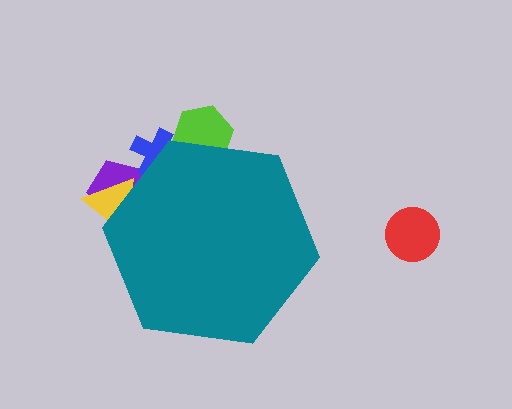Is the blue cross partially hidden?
Yes, the blue cross is partially hidden behind the teal hexagon.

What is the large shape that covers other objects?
A teal hexagon.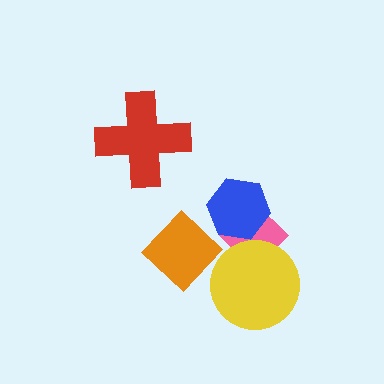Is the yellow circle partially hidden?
No, no other shape covers it.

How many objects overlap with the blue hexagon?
1 object overlaps with the blue hexagon.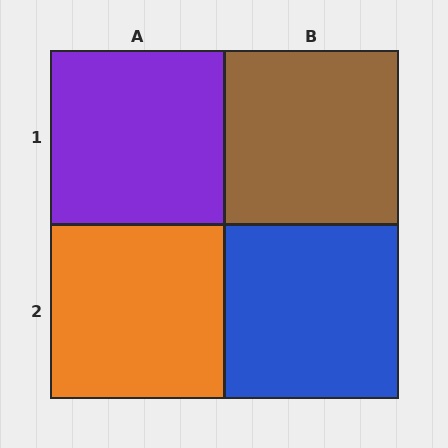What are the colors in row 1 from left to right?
Purple, brown.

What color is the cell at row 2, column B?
Blue.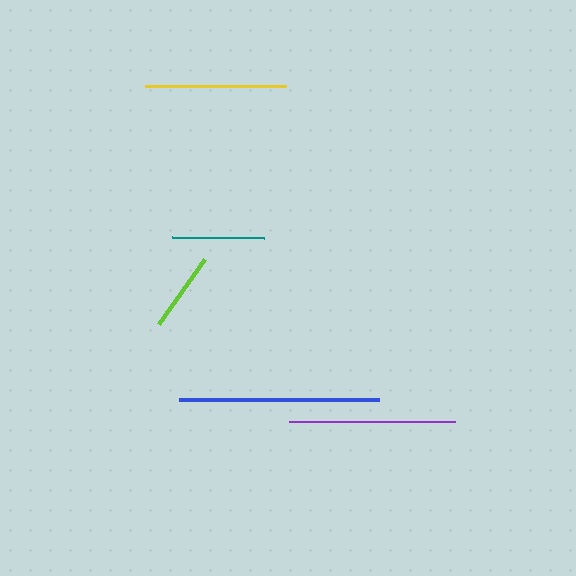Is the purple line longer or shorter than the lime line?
The purple line is longer than the lime line.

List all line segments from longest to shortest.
From longest to shortest: blue, purple, yellow, teal, lime.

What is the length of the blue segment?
The blue segment is approximately 200 pixels long.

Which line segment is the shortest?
The lime line is the shortest at approximately 79 pixels.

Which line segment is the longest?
The blue line is the longest at approximately 200 pixels.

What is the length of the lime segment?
The lime segment is approximately 79 pixels long.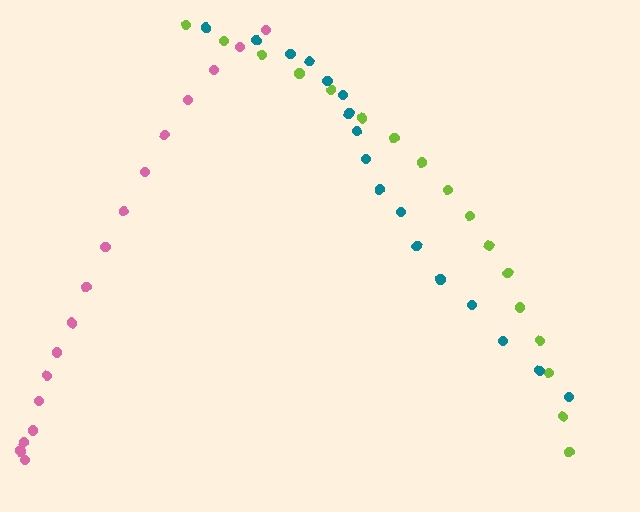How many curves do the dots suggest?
There are 3 distinct paths.